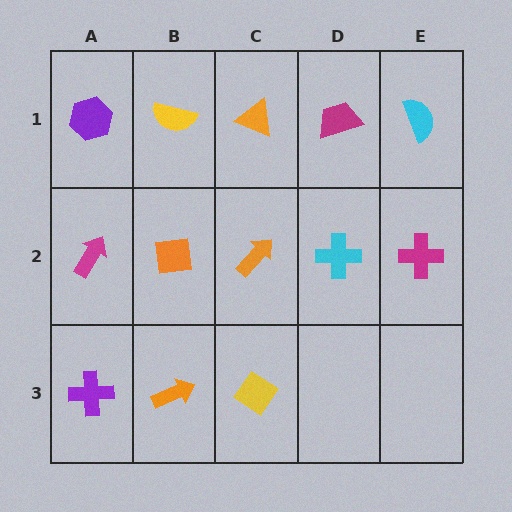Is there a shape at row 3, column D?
No, that cell is empty.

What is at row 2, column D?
A cyan cross.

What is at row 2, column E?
A magenta cross.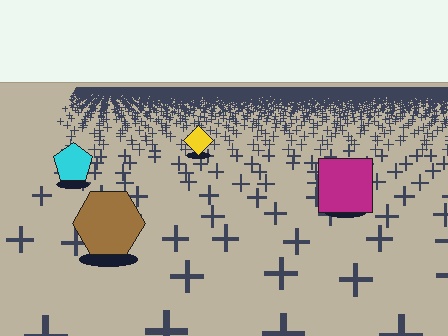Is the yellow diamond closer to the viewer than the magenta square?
No. The magenta square is closer — you can tell from the texture gradient: the ground texture is coarser near it.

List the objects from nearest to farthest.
From nearest to farthest: the brown hexagon, the magenta square, the cyan pentagon, the yellow diamond.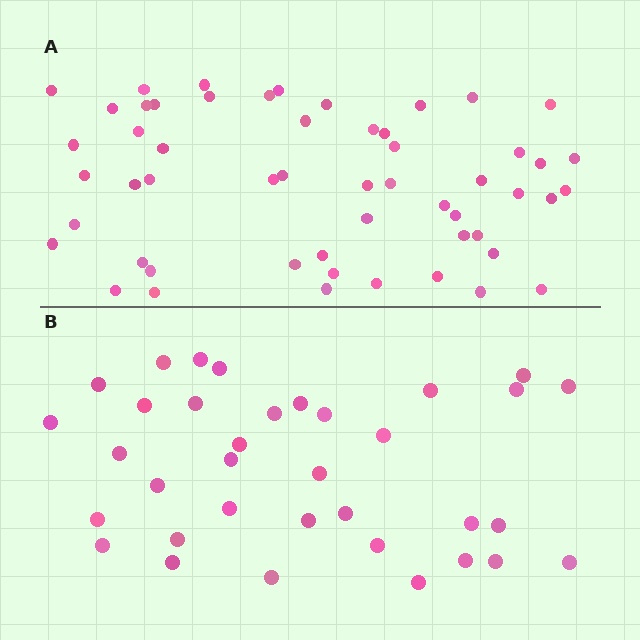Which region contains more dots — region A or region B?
Region A (the top region) has more dots.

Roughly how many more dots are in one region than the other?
Region A has approximately 20 more dots than region B.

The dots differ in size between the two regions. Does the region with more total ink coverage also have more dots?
No. Region B has more total ink coverage because its dots are larger, but region A actually contains more individual dots. Total area can be misleading — the number of items is what matters here.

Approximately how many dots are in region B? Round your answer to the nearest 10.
About 40 dots. (The exact count is 35, which rounds to 40.)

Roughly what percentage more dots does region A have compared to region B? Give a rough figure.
About 55% more.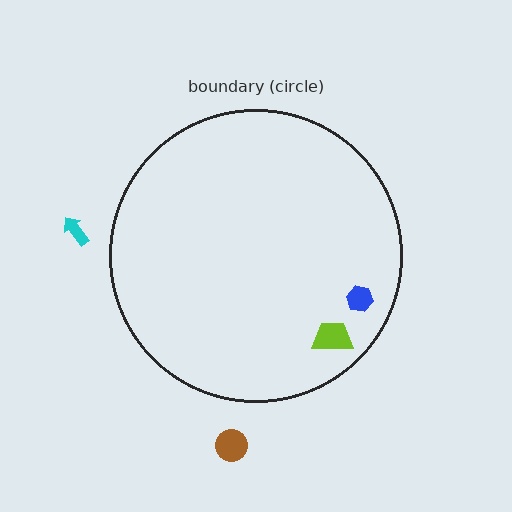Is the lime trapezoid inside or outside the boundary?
Inside.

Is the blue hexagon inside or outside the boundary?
Inside.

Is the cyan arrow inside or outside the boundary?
Outside.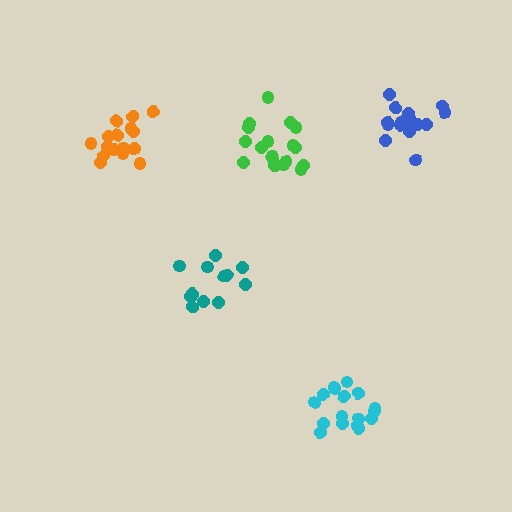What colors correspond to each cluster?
The clusters are colored: blue, cyan, orange, green, teal.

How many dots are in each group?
Group 1: 16 dots, Group 2: 17 dots, Group 3: 17 dots, Group 4: 18 dots, Group 5: 12 dots (80 total).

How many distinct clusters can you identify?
There are 5 distinct clusters.